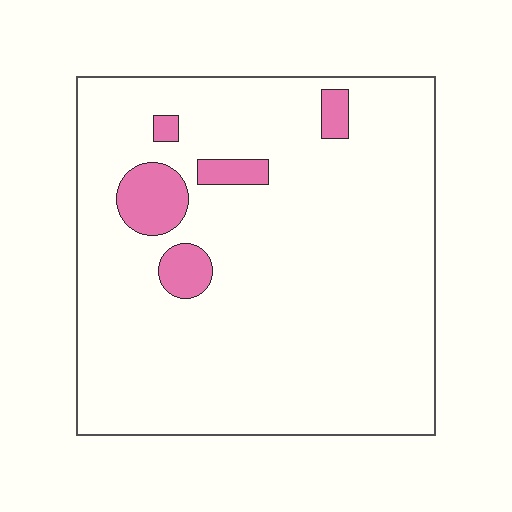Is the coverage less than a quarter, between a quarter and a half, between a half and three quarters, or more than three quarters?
Less than a quarter.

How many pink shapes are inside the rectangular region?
5.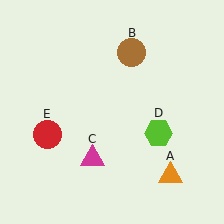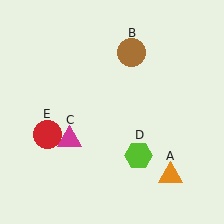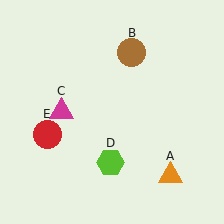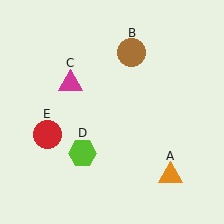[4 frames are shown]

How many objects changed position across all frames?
2 objects changed position: magenta triangle (object C), lime hexagon (object D).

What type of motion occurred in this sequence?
The magenta triangle (object C), lime hexagon (object D) rotated clockwise around the center of the scene.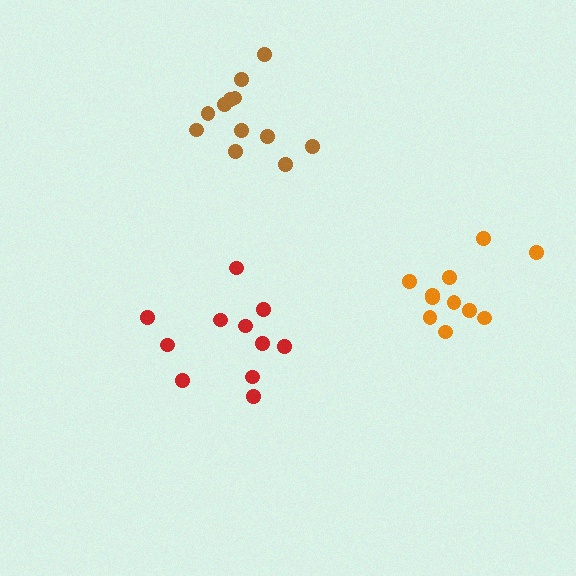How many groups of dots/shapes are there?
There are 3 groups.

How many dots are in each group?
Group 1: 12 dots, Group 2: 11 dots, Group 3: 11 dots (34 total).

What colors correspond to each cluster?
The clusters are colored: brown, orange, red.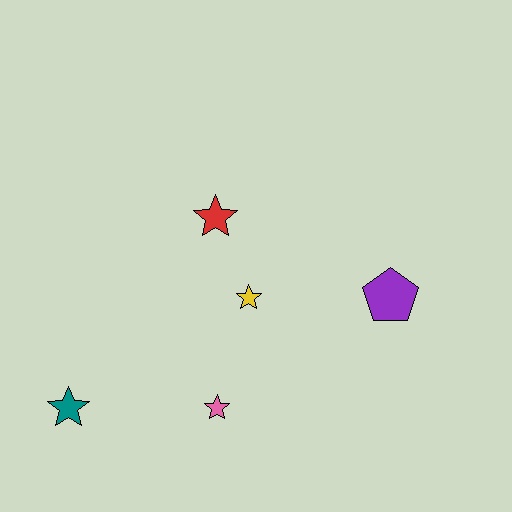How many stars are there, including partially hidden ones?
There are 4 stars.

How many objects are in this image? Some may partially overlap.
There are 5 objects.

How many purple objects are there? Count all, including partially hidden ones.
There is 1 purple object.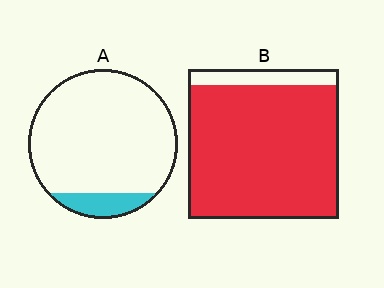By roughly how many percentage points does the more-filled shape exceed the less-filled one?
By roughly 80 percentage points (B over A).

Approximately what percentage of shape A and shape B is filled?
A is approximately 10% and B is approximately 90%.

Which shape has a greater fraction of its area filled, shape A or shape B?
Shape B.